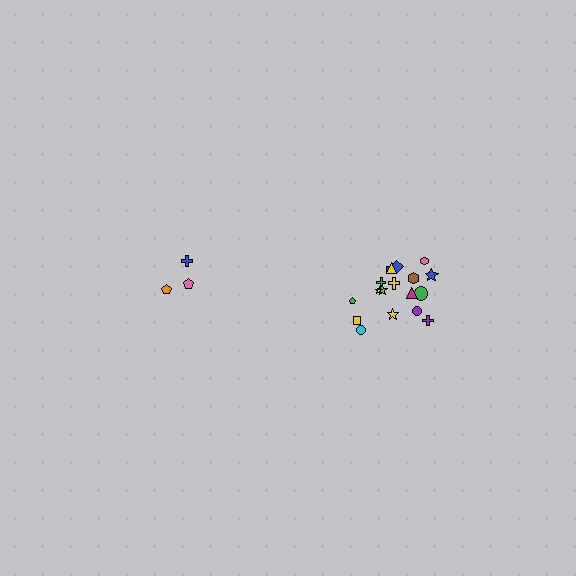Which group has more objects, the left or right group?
The right group.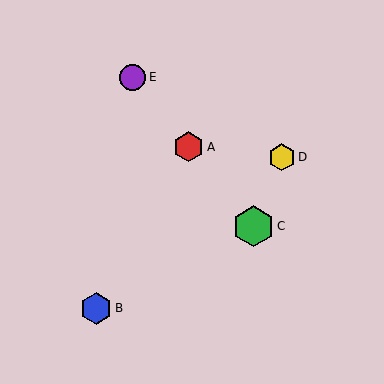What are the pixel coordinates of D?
Object D is at (282, 157).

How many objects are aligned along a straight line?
3 objects (A, C, E) are aligned along a straight line.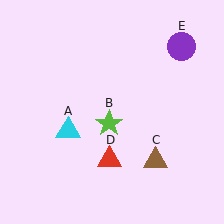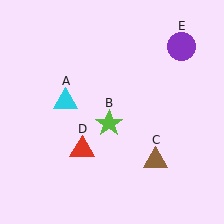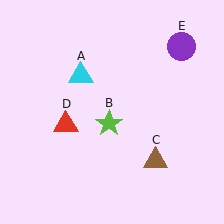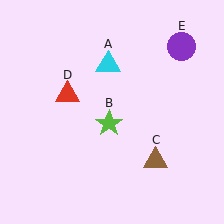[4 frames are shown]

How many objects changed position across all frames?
2 objects changed position: cyan triangle (object A), red triangle (object D).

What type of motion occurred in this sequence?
The cyan triangle (object A), red triangle (object D) rotated clockwise around the center of the scene.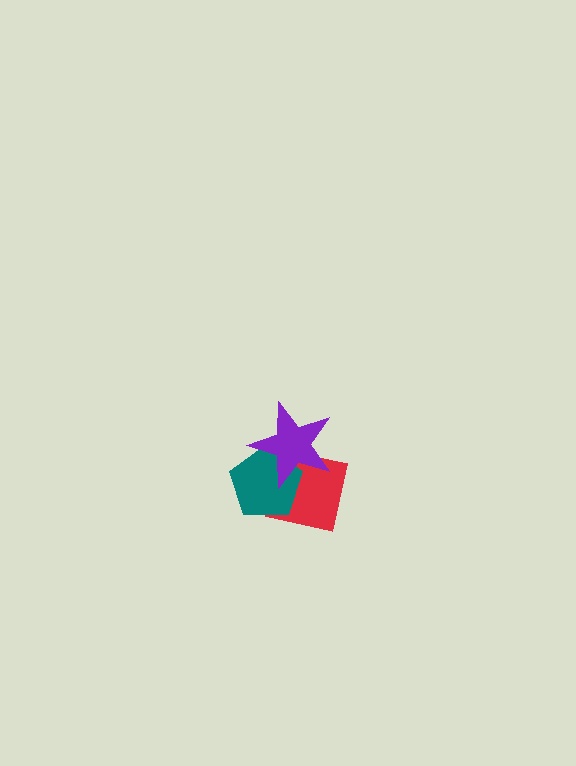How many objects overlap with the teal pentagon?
2 objects overlap with the teal pentagon.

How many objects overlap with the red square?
2 objects overlap with the red square.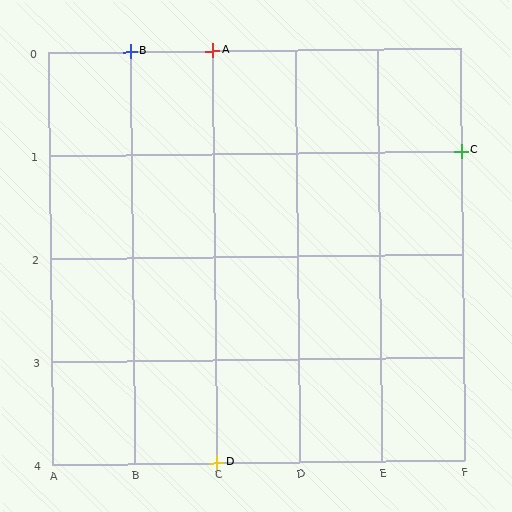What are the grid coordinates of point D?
Point D is at grid coordinates (C, 4).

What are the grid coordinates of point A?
Point A is at grid coordinates (C, 0).